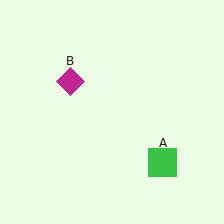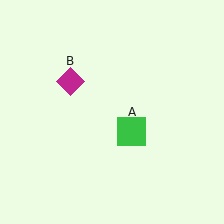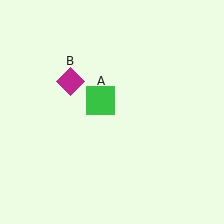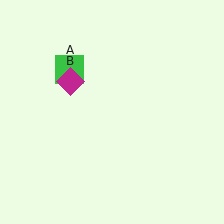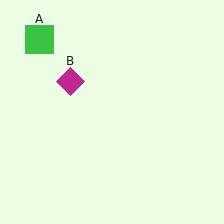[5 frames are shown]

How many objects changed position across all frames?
1 object changed position: green square (object A).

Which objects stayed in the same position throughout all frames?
Magenta diamond (object B) remained stationary.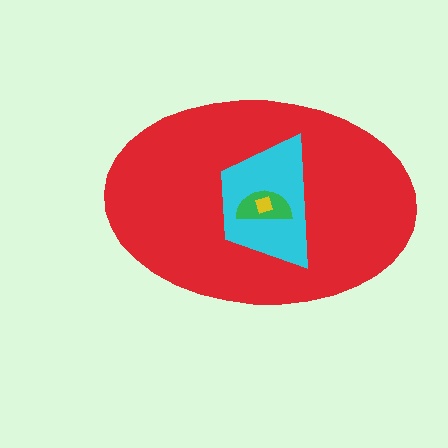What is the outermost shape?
The red ellipse.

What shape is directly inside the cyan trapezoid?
The green semicircle.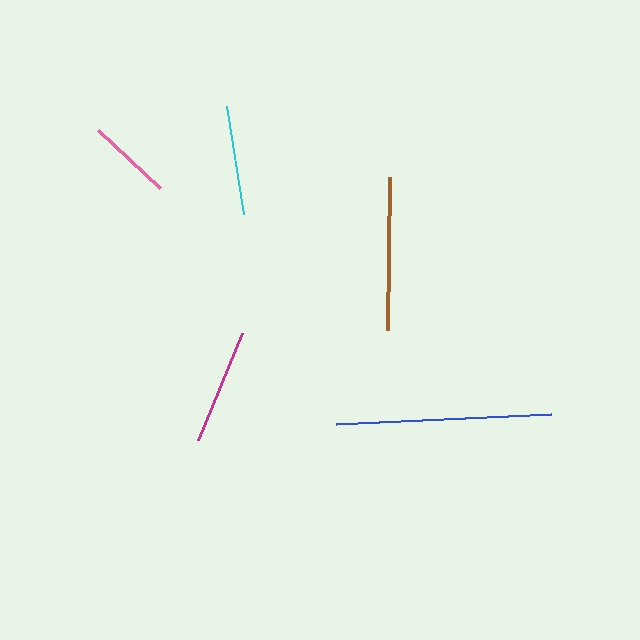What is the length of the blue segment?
The blue segment is approximately 215 pixels long.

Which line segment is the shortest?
The pink line is the shortest at approximately 85 pixels.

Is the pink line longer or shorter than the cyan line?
The cyan line is longer than the pink line.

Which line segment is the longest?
The blue line is the longest at approximately 215 pixels.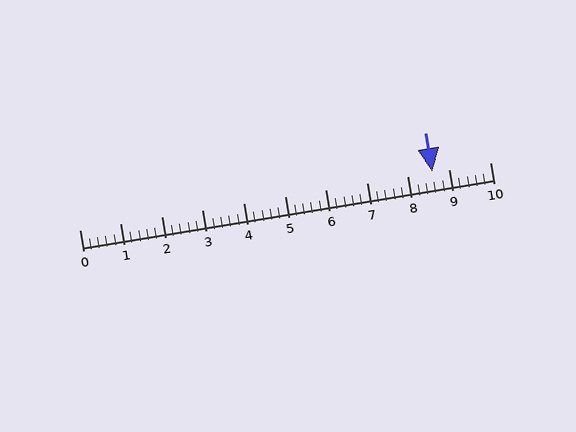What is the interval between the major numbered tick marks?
The major tick marks are spaced 1 units apart.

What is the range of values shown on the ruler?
The ruler shows values from 0 to 10.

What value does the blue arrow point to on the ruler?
The blue arrow points to approximately 8.6.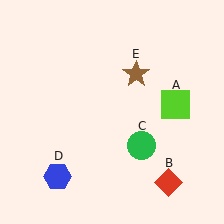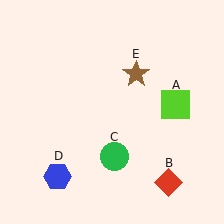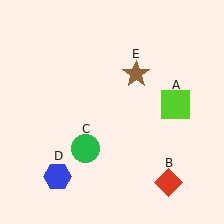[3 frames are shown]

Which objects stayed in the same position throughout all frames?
Lime square (object A) and red diamond (object B) and blue hexagon (object D) and brown star (object E) remained stationary.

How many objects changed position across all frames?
1 object changed position: green circle (object C).